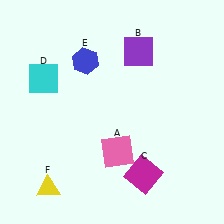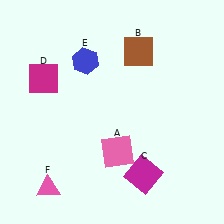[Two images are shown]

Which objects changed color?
B changed from purple to brown. D changed from cyan to magenta. F changed from yellow to pink.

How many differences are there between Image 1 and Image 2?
There are 3 differences between the two images.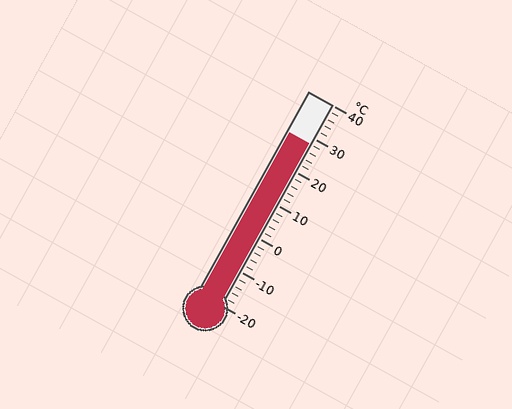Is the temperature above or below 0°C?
The temperature is above 0°C.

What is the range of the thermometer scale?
The thermometer scale ranges from -20°C to 40°C.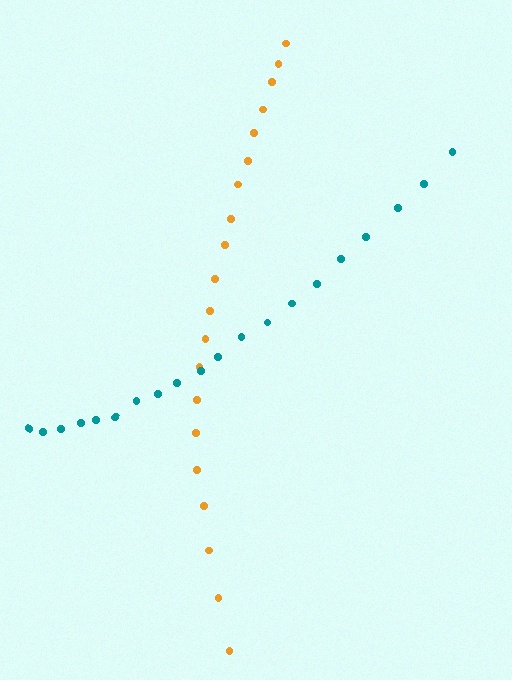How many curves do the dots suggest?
There are 2 distinct paths.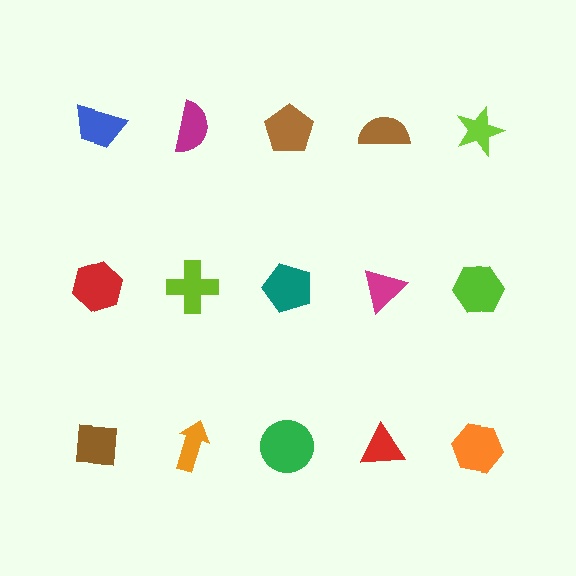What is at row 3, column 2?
An orange arrow.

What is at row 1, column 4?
A brown semicircle.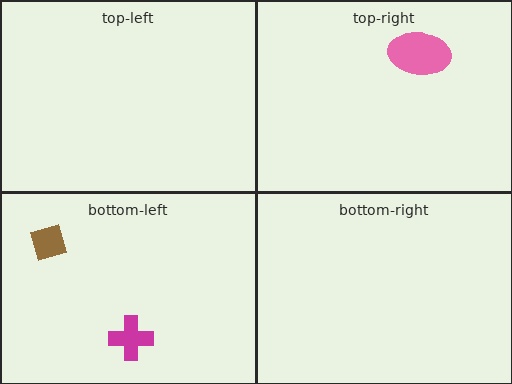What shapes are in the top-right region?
The pink ellipse.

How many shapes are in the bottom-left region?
2.